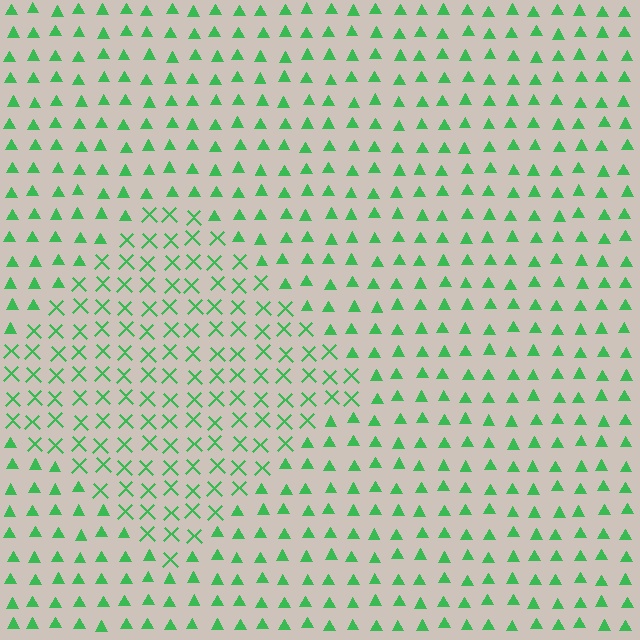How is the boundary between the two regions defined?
The boundary is defined by a change in element shape: X marks inside vs. triangles outside. All elements share the same color and spacing.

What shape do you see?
I see a diamond.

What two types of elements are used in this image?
The image uses X marks inside the diamond region and triangles outside it.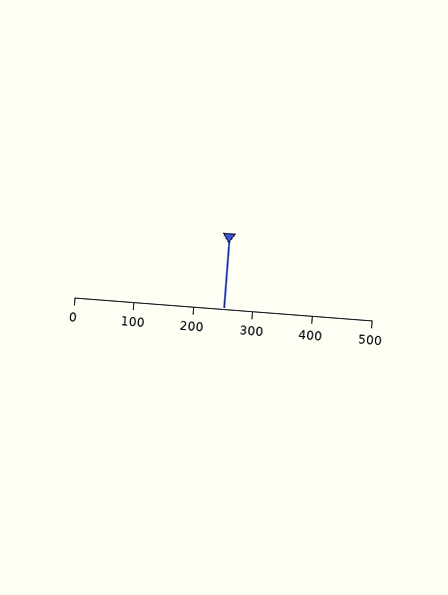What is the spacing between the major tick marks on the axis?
The major ticks are spaced 100 apart.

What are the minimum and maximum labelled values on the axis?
The axis runs from 0 to 500.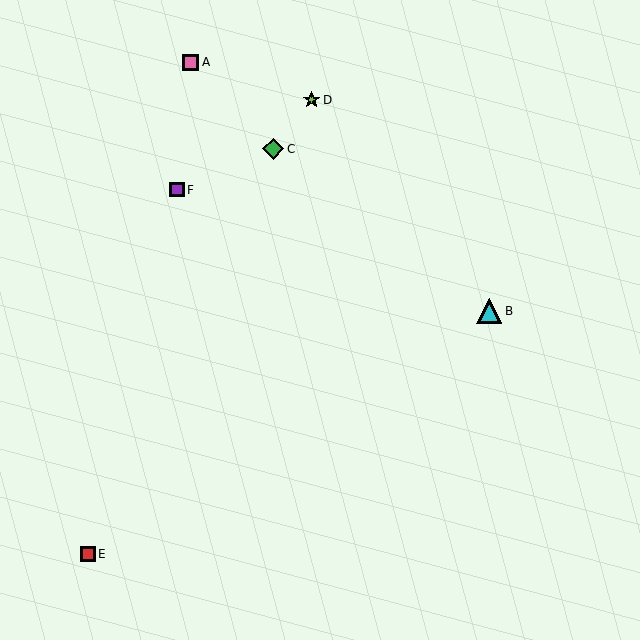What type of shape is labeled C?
Shape C is a green diamond.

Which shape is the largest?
The cyan triangle (labeled B) is the largest.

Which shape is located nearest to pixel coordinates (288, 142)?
The green diamond (labeled C) at (273, 149) is nearest to that location.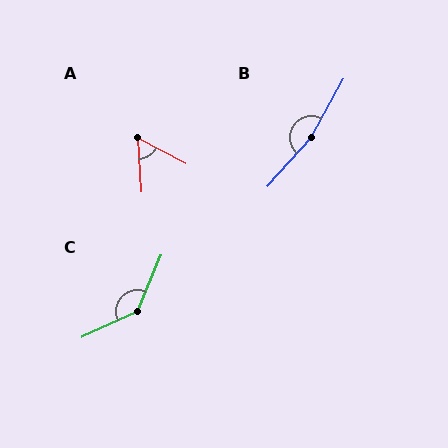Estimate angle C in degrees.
Approximately 137 degrees.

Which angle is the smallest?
A, at approximately 58 degrees.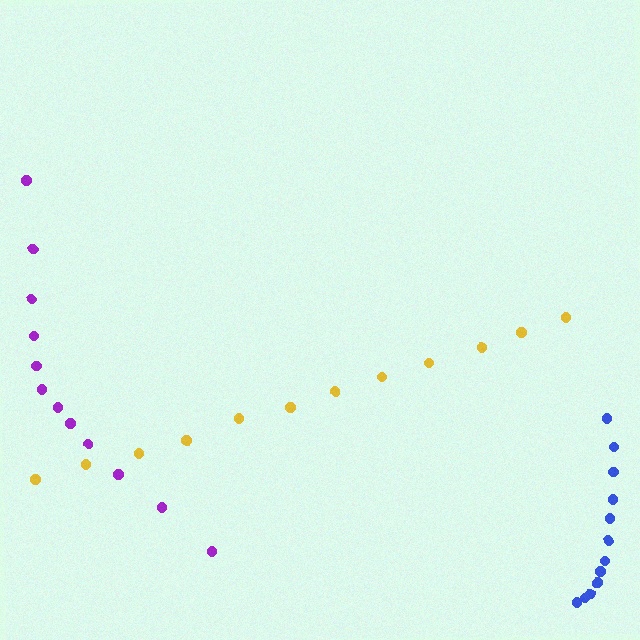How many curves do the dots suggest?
There are 3 distinct paths.